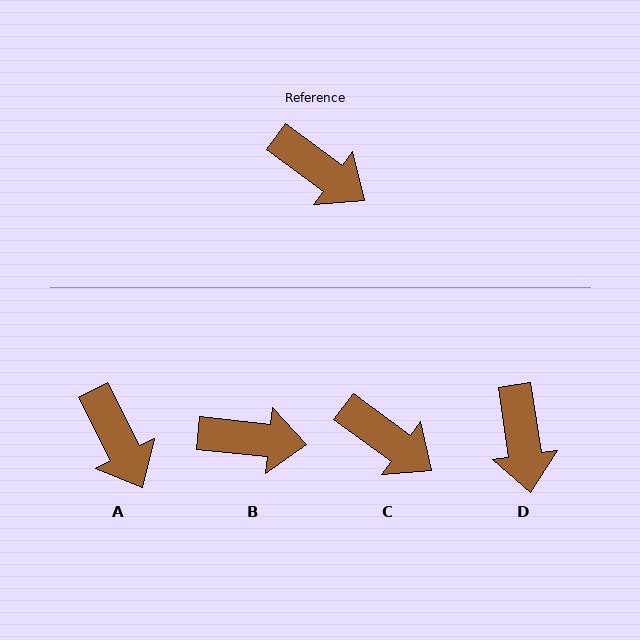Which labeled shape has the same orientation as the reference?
C.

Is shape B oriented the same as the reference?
No, it is off by about 30 degrees.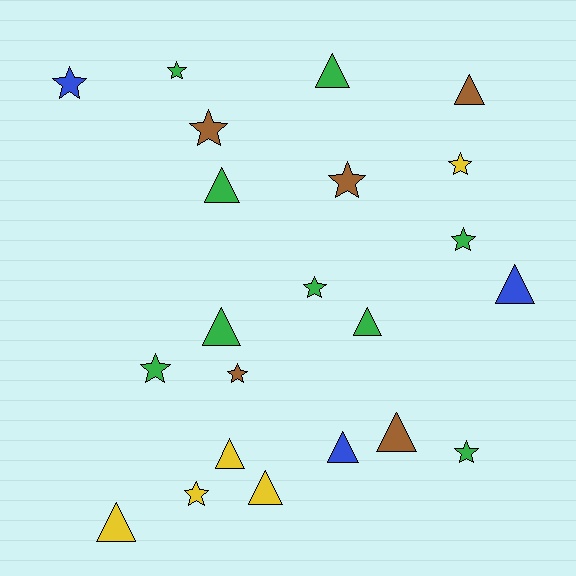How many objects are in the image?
There are 22 objects.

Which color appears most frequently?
Green, with 9 objects.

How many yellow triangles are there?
There are 3 yellow triangles.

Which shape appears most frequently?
Triangle, with 11 objects.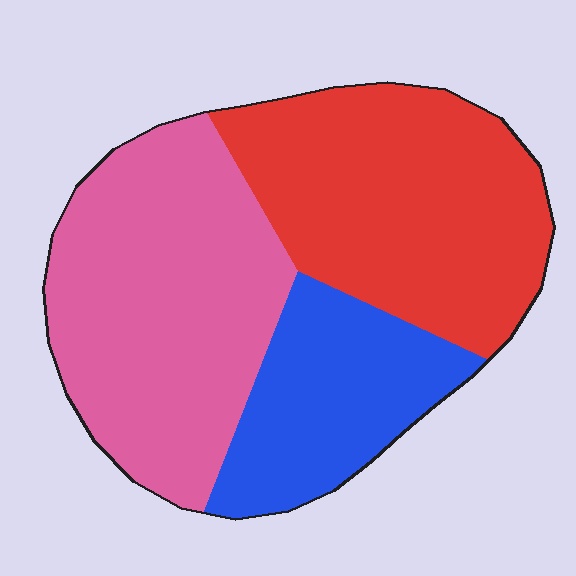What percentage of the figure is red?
Red covers around 40% of the figure.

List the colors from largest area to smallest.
From largest to smallest: pink, red, blue.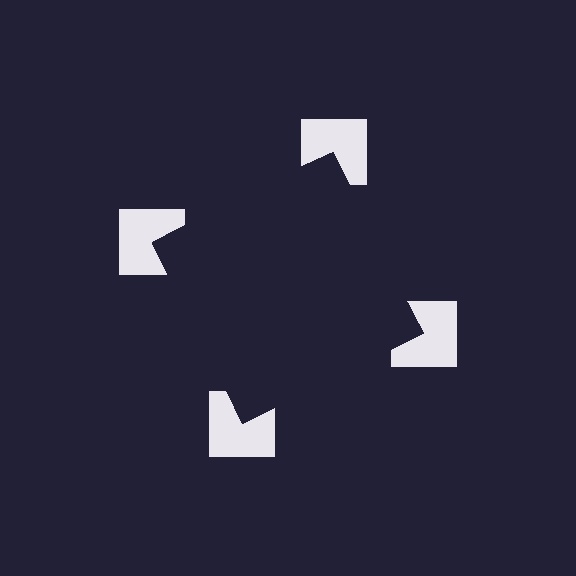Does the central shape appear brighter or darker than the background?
It typically appears slightly darker than the background, even though no actual brightness change is drawn.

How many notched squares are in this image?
There are 4 — one at each vertex of the illusory square.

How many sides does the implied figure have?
4 sides.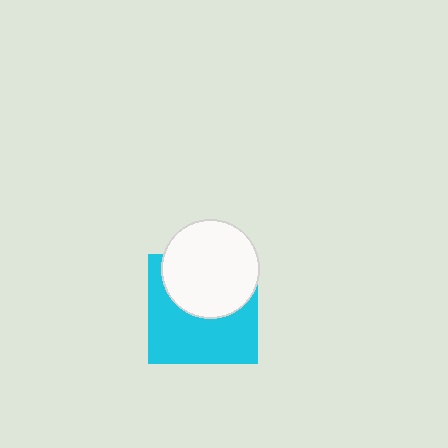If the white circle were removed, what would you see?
You would see the complete cyan square.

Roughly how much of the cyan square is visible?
About half of it is visible (roughly 56%).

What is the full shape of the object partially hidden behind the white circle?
The partially hidden object is a cyan square.